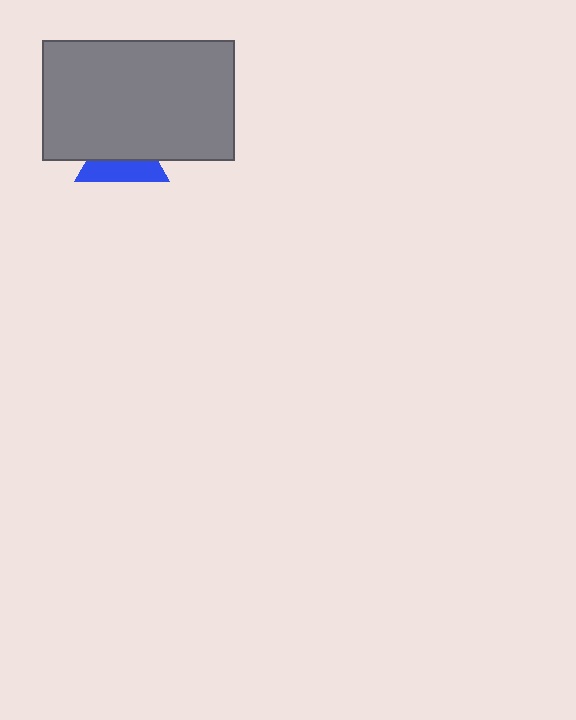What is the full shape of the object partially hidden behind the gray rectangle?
The partially hidden object is a blue triangle.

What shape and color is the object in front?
The object in front is a gray rectangle.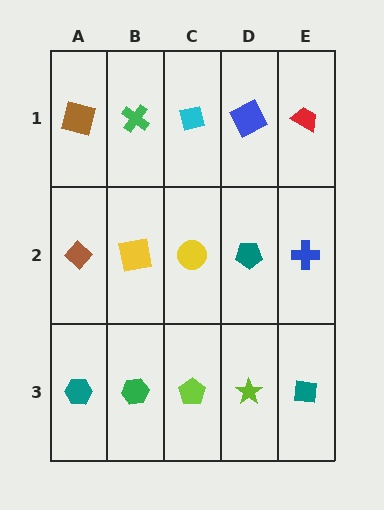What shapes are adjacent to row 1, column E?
A blue cross (row 2, column E), a blue square (row 1, column D).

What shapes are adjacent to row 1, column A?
A brown diamond (row 2, column A), a green cross (row 1, column B).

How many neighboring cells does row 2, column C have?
4.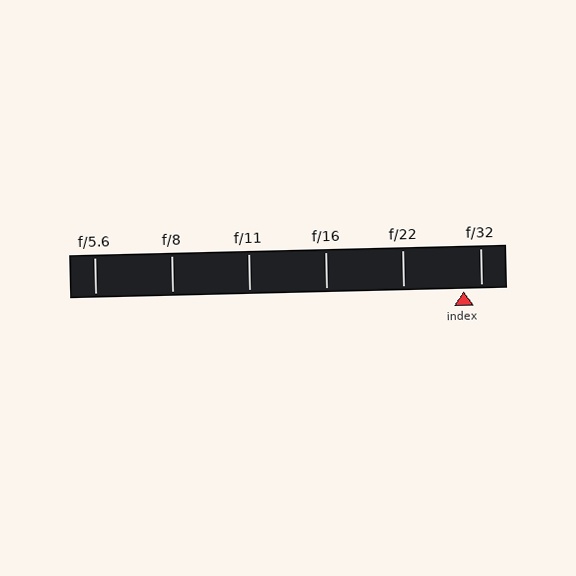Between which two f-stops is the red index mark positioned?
The index mark is between f/22 and f/32.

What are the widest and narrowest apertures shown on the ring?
The widest aperture shown is f/5.6 and the narrowest is f/32.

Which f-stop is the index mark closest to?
The index mark is closest to f/32.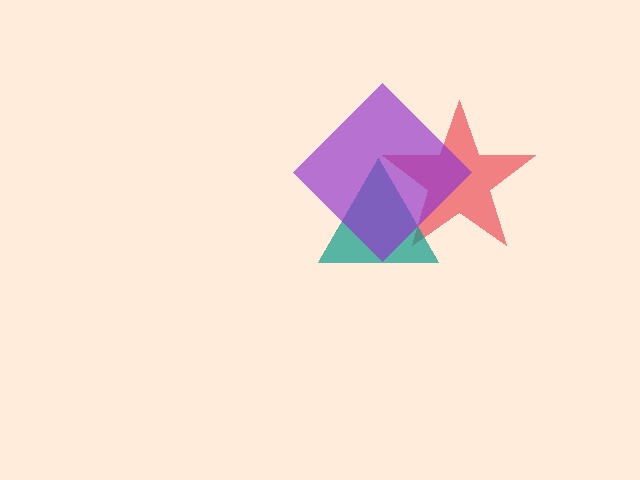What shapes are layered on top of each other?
The layered shapes are: a red star, a teal triangle, a purple diamond.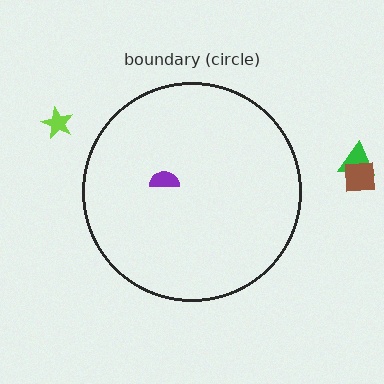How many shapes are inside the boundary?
1 inside, 3 outside.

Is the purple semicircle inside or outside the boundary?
Inside.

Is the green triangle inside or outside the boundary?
Outside.